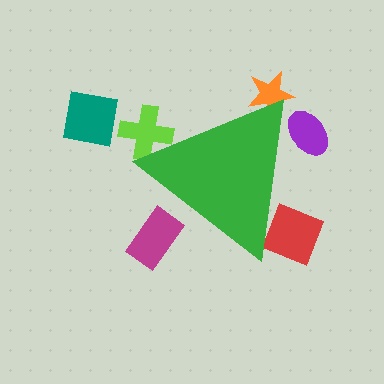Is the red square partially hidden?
Yes, the red square is partially hidden behind the green triangle.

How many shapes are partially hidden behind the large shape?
5 shapes are partially hidden.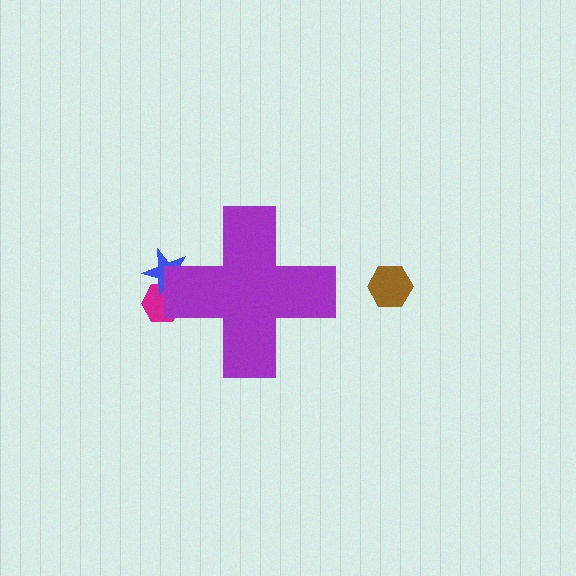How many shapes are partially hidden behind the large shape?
2 shapes are partially hidden.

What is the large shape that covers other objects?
A purple cross.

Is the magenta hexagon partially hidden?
Yes, the magenta hexagon is partially hidden behind the purple cross.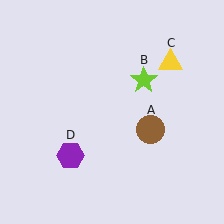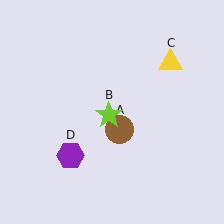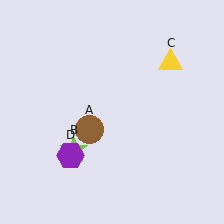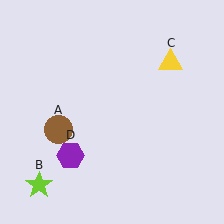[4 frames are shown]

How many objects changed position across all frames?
2 objects changed position: brown circle (object A), lime star (object B).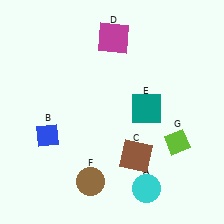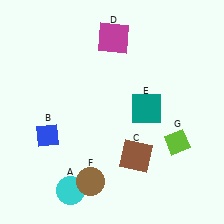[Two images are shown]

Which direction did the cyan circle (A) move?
The cyan circle (A) moved left.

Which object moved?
The cyan circle (A) moved left.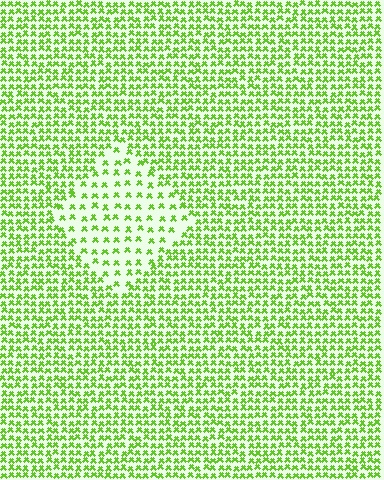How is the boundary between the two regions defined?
The boundary is defined by a change in element density (approximately 2.2x ratio). All elements are the same color, size, and shape.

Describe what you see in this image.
The image contains small lime elements arranged at two different densities. A diamond-shaped region is visible where the elements are less densely packed than the surrounding area.